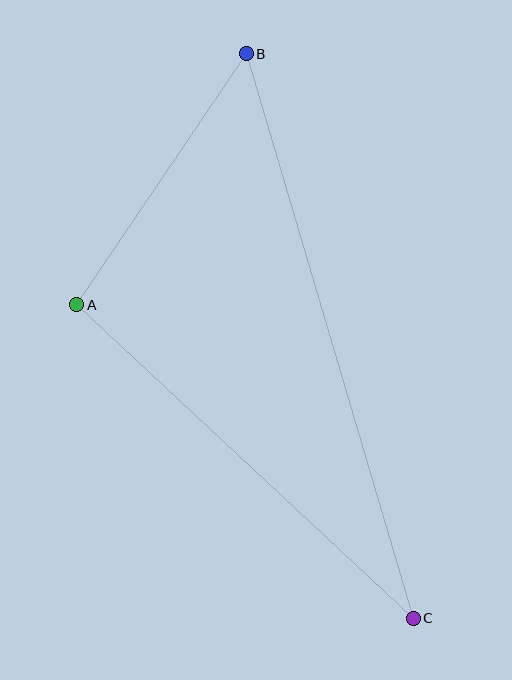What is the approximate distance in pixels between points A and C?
The distance between A and C is approximately 460 pixels.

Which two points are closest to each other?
Points A and B are closest to each other.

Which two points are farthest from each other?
Points B and C are farthest from each other.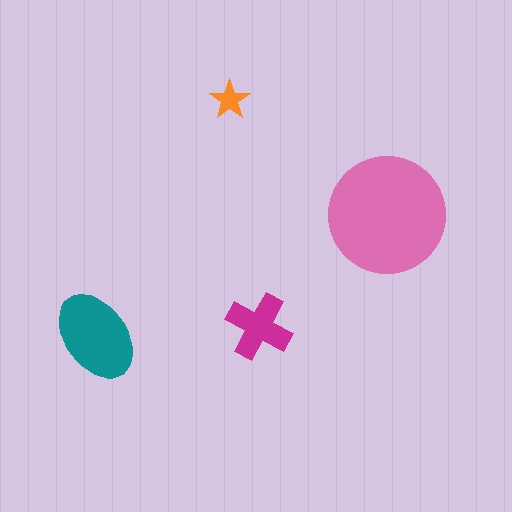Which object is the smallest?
The orange star.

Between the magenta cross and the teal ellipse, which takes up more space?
The teal ellipse.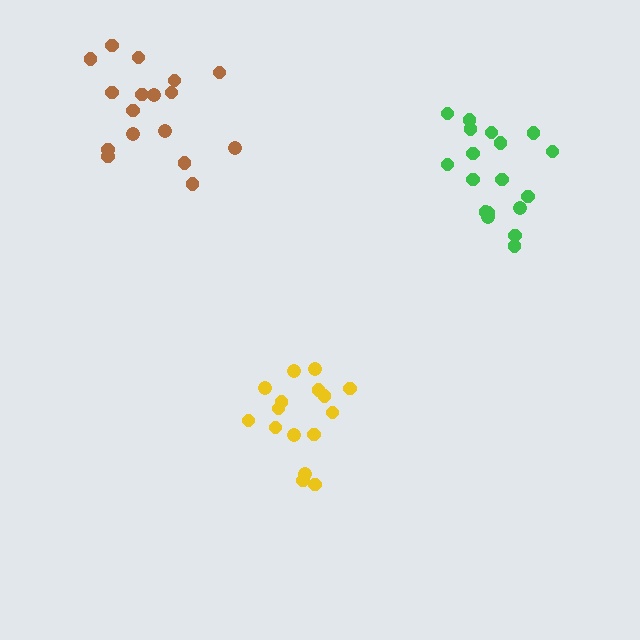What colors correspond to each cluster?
The clusters are colored: green, brown, yellow.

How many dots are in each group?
Group 1: 18 dots, Group 2: 17 dots, Group 3: 16 dots (51 total).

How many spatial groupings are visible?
There are 3 spatial groupings.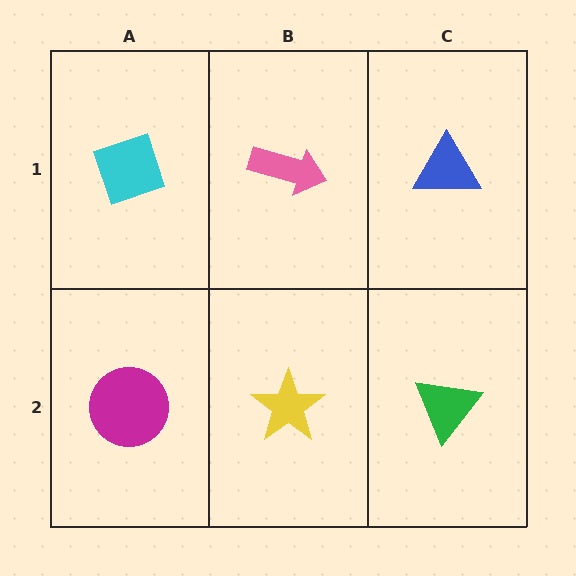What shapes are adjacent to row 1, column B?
A yellow star (row 2, column B), a cyan diamond (row 1, column A), a blue triangle (row 1, column C).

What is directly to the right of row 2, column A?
A yellow star.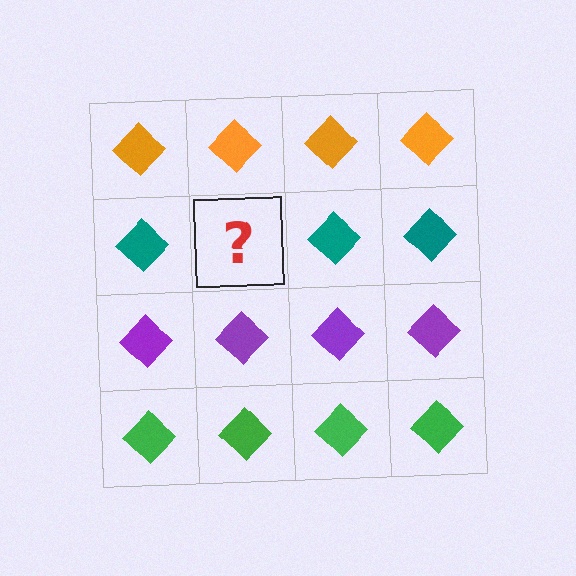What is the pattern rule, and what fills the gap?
The rule is that each row has a consistent color. The gap should be filled with a teal diamond.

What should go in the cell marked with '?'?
The missing cell should contain a teal diamond.